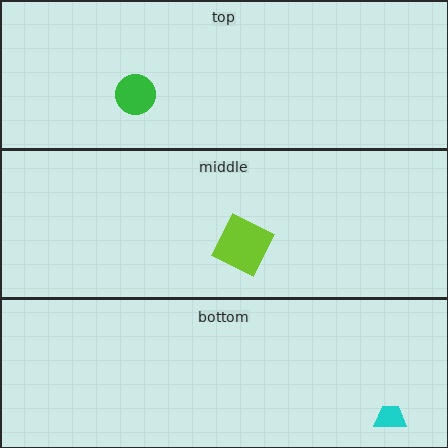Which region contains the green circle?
The top region.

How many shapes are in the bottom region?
1.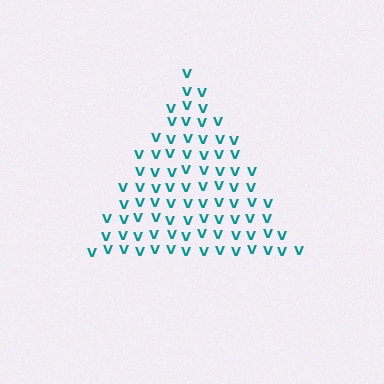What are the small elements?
The small elements are letter V's.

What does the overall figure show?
The overall figure shows a triangle.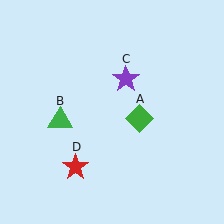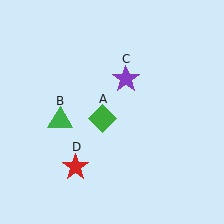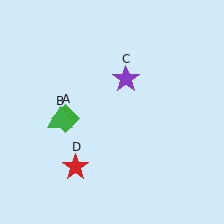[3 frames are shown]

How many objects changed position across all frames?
1 object changed position: green diamond (object A).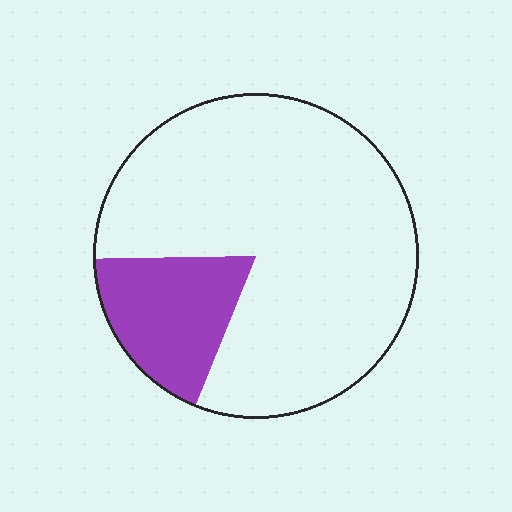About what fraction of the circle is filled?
About one fifth (1/5).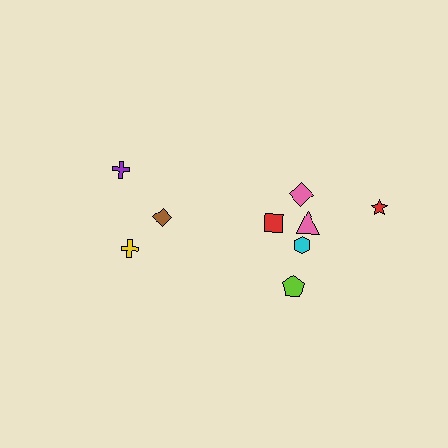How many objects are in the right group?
There are 6 objects.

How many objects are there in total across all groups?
There are 9 objects.